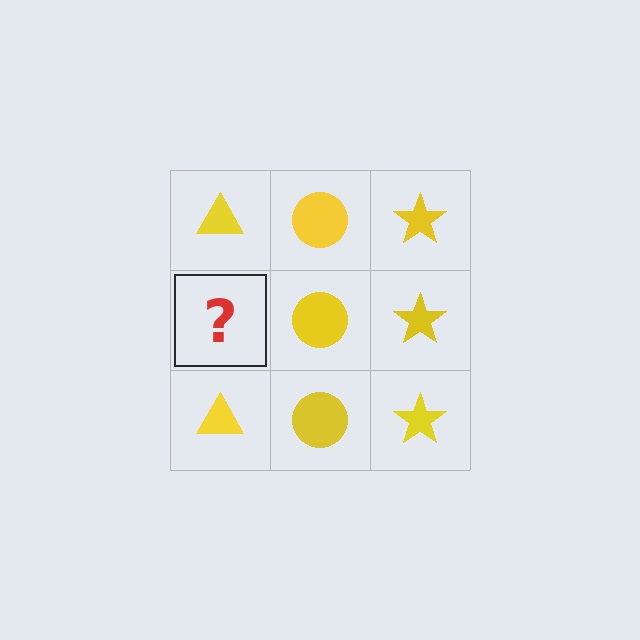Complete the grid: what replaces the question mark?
The question mark should be replaced with a yellow triangle.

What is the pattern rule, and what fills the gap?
The rule is that each column has a consistent shape. The gap should be filled with a yellow triangle.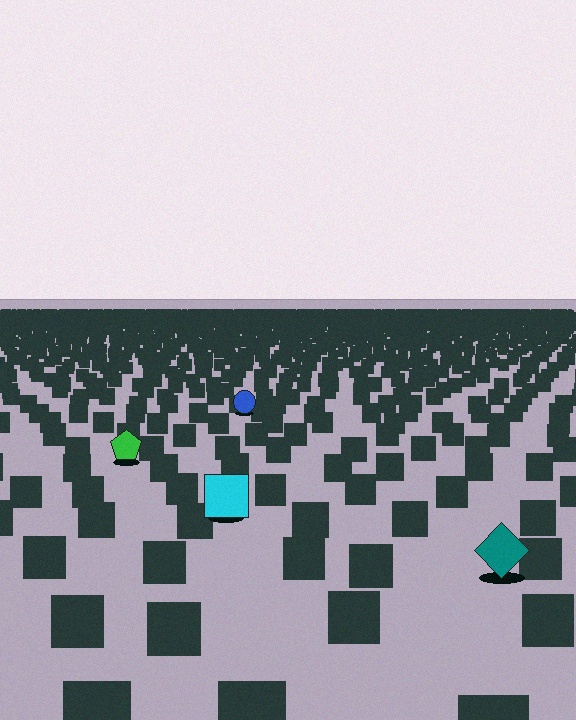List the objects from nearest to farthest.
From nearest to farthest: the teal diamond, the cyan square, the green pentagon, the blue circle.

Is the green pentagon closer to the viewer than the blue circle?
Yes. The green pentagon is closer — you can tell from the texture gradient: the ground texture is coarser near it.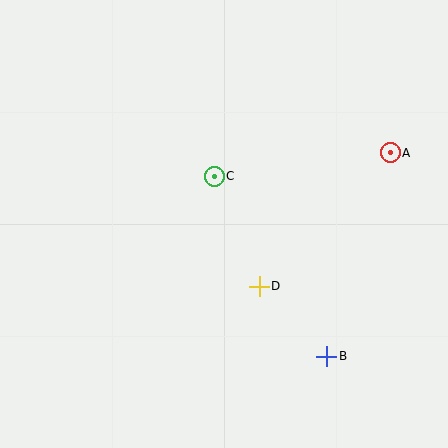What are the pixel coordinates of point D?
Point D is at (259, 286).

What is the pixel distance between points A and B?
The distance between A and B is 213 pixels.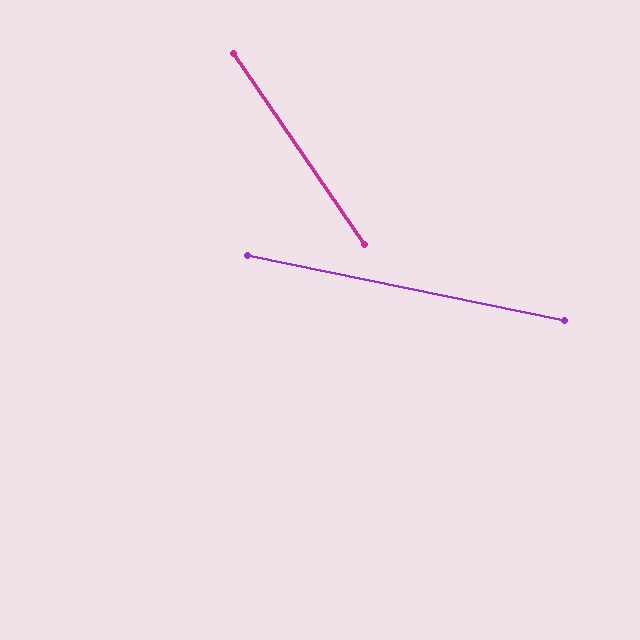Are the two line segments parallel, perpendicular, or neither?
Neither parallel nor perpendicular — they differ by about 44°.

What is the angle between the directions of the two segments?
Approximately 44 degrees.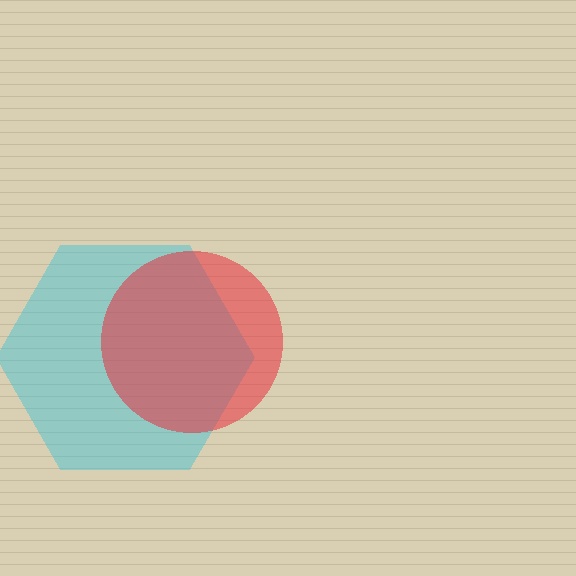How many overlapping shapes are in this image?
There are 2 overlapping shapes in the image.